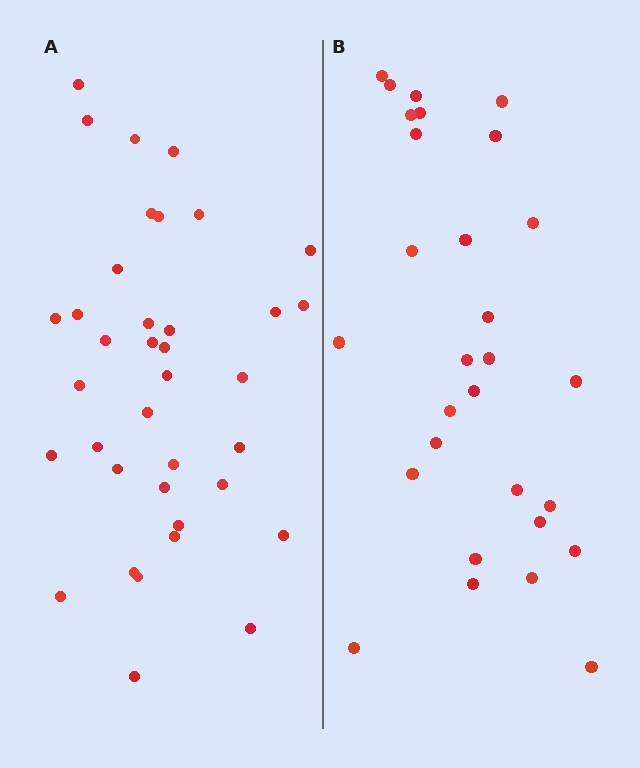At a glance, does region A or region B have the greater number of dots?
Region A (the left region) has more dots.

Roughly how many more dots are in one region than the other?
Region A has roughly 8 or so more dots than region B.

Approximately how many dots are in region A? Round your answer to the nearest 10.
About 40 dots. (The exact count is 37, which rounds to 40.)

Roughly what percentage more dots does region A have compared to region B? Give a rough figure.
About 30% more.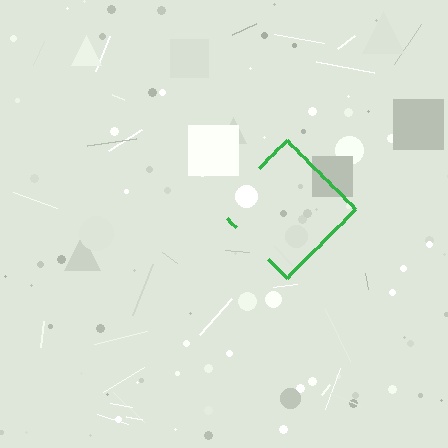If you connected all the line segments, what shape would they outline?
They would outline a diamond.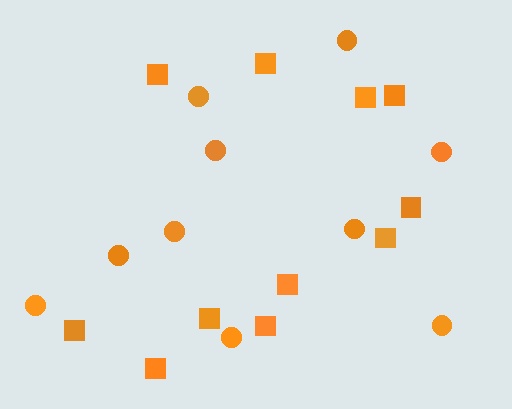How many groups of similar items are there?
There are 2 groups: one group of squares (11) and one group of circles (10).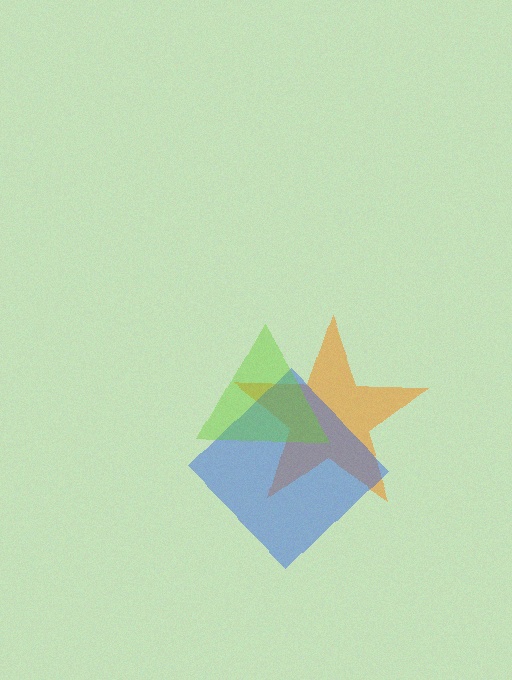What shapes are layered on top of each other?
The layered shapes are: an orange star, a blue diamond, a lime triangle.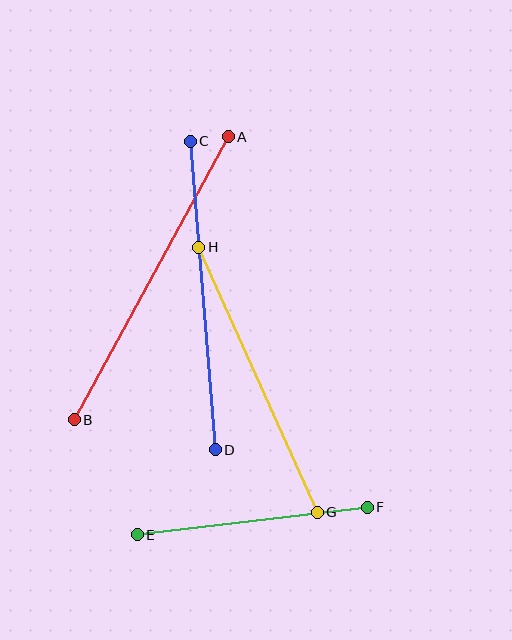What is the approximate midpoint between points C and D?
The midpoint is at approximately (203, 296) pixels.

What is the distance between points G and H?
The distance is approximately 290 pixels.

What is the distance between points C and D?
The distance is approximately 309 pixels.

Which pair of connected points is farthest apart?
Points A and B are farthest apart.